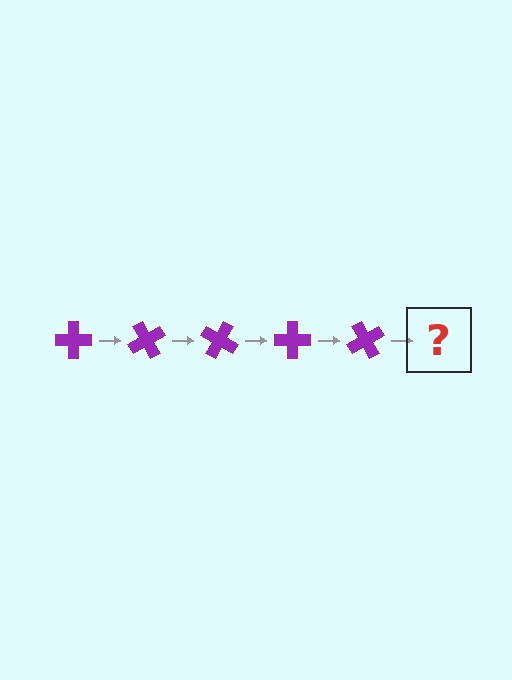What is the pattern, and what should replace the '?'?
The pattern is that the cross rotates 60 degrees each step. The '?' should be a purple cross rotated 300 degrees.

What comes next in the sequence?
The next element should be a purple cross rotated 300 degrees.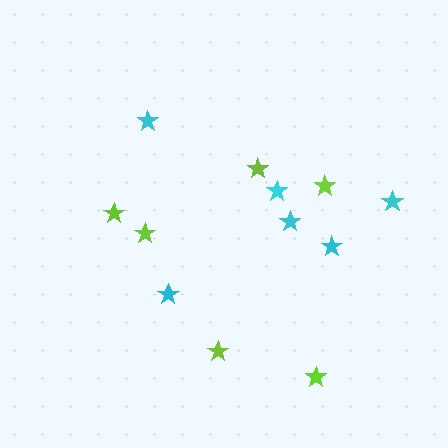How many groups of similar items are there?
There are 2 groups: one group of lime stars (6) and one group of cyan stars (6).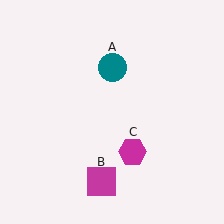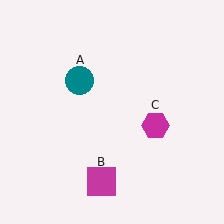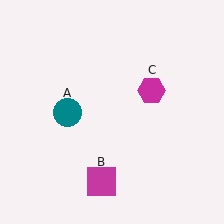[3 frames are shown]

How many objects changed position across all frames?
2 objects changed position: teal circle (object A), magenta hexagon (object C).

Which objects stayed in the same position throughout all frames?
Magenta square (object B) remained stationary.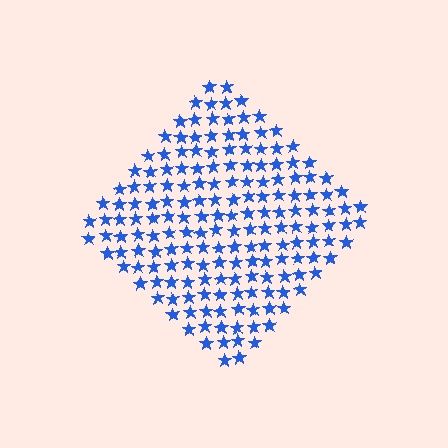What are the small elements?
The small elements are stars.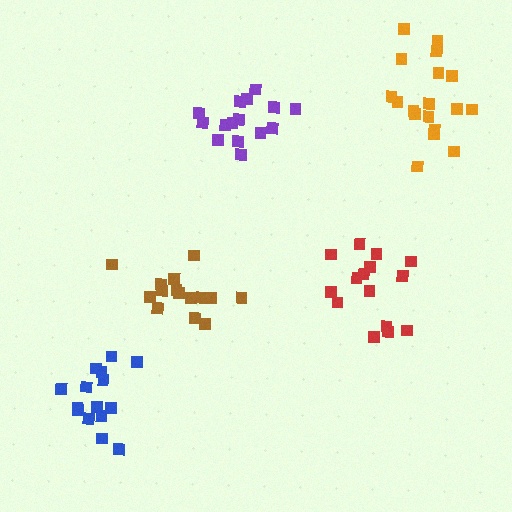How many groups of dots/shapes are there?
There are 5 groups.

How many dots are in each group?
Group 1: 15 dots, Group 2: 15 dots, Group 3: 16 dots, Group 4: 15 dots, Group 5: 18 dots (79 total).